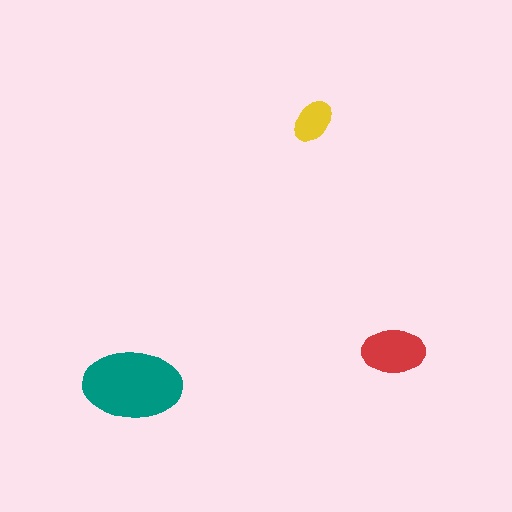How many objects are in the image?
There are 3 objects in the image.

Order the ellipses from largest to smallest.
the teal one, the red one, the yellow one.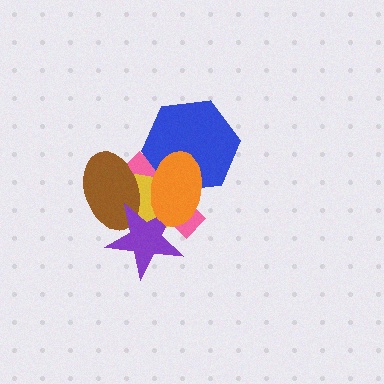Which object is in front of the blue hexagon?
The orange ellipse is in front of the blue hexagon.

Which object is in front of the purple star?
The orange ellipse is in front of the purple star.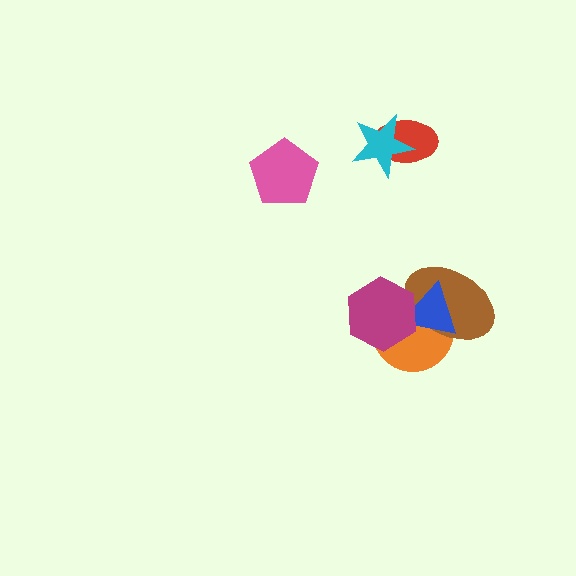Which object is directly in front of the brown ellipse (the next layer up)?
The blue triangle is directly in front of the brown ellipse.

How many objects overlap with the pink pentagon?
0 objects overlap with the pink pentagon.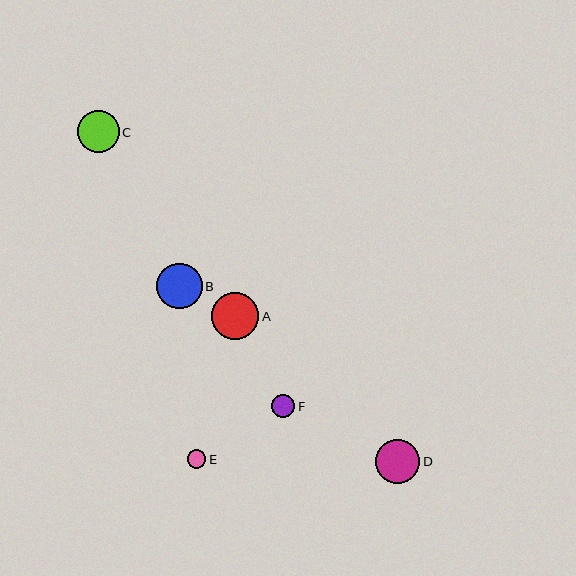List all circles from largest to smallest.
From largest to smallest: A, B, D, C, F, E.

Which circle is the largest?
Circle A is the largest with a size of approximately 47 pixels.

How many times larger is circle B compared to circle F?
Circle B is approximately 1.9 times the size of circle F.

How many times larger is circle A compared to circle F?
Circle A is approximately 2.0 times the size of circle F.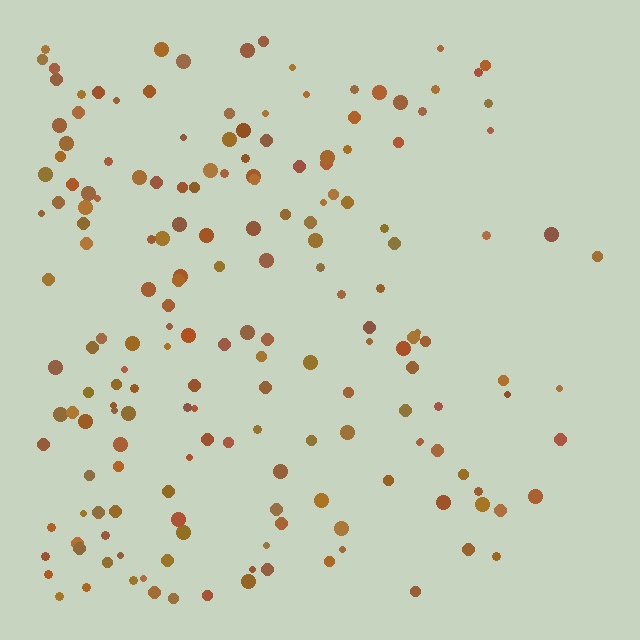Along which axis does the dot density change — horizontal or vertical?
Horizontal.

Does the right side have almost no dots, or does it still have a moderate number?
Still a moderate number, just noticeably fewer than the left.